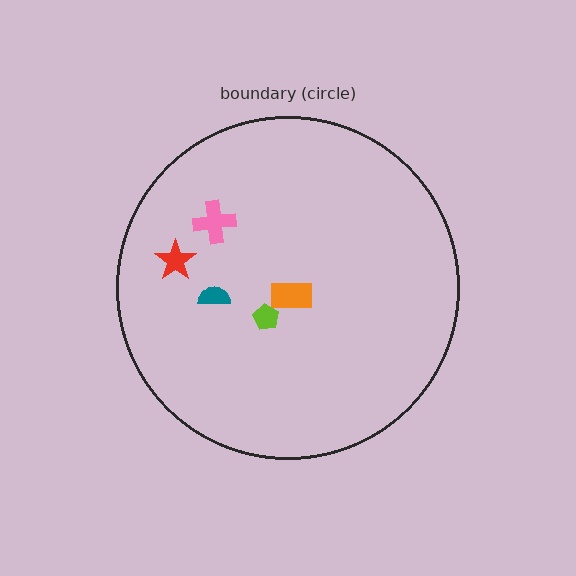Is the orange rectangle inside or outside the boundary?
Inside.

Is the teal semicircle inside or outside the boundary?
Inside.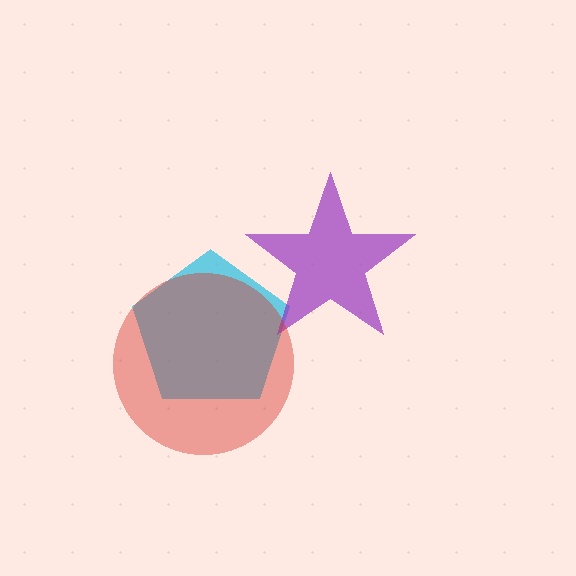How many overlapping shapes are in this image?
There are 3 overlapping shapes in the image.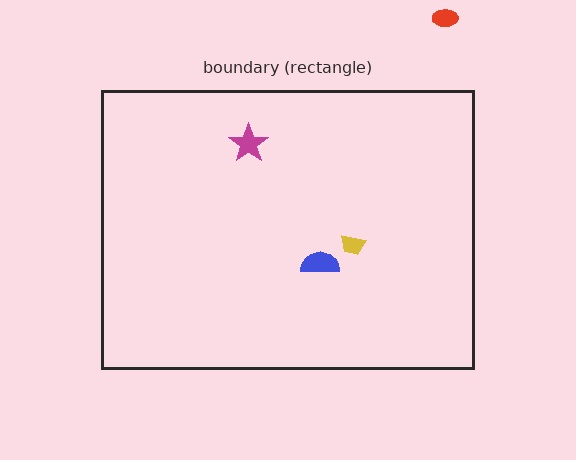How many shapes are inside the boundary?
3 inside, 1 outside.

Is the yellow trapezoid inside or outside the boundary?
Inside.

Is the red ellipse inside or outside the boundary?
Outside.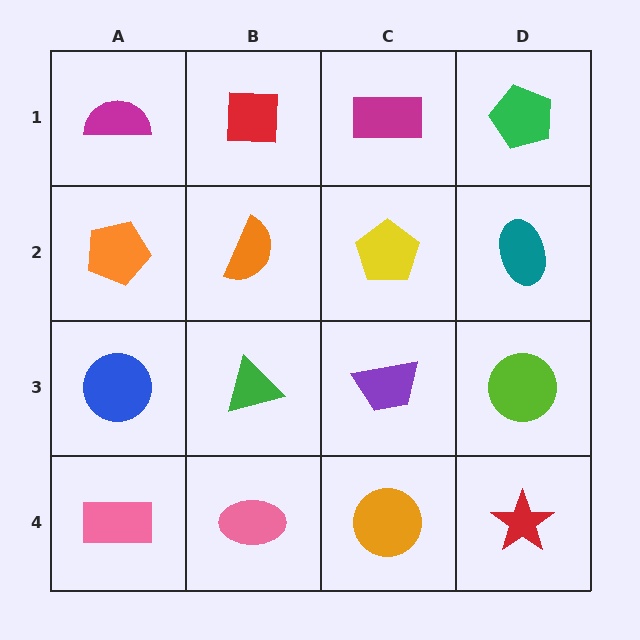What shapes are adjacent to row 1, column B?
An orange semicircle (row 2, column B), a magenta semicircle (row 1, column A), a magenta rectangle (row 1, column C).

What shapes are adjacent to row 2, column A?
A magenta semicircle (row 1, column A), a blue circle (row 3, column A), an orange semicircle (row 2, column B).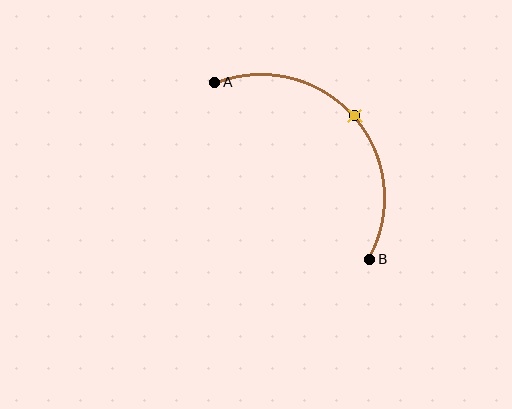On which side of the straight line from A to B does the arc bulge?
The arc bulges above and to the right of the straight line connecting A and B.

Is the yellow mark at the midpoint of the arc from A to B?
Yes. The yellow mark lies on the arc at equal arc-length from both A and B — it is the arc midpoint.